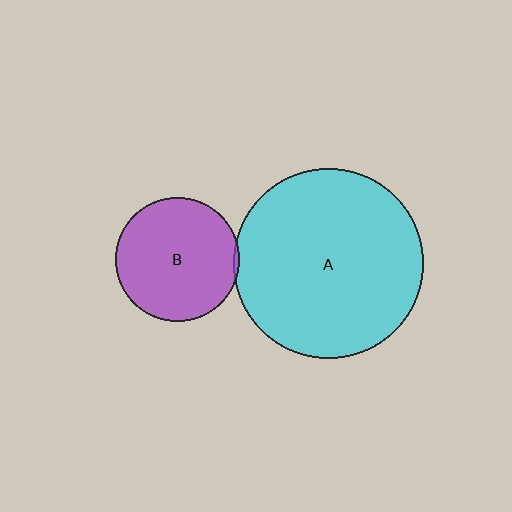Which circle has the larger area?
Circle A (cyan).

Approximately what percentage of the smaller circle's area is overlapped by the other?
Approximately 5%.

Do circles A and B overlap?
Yes.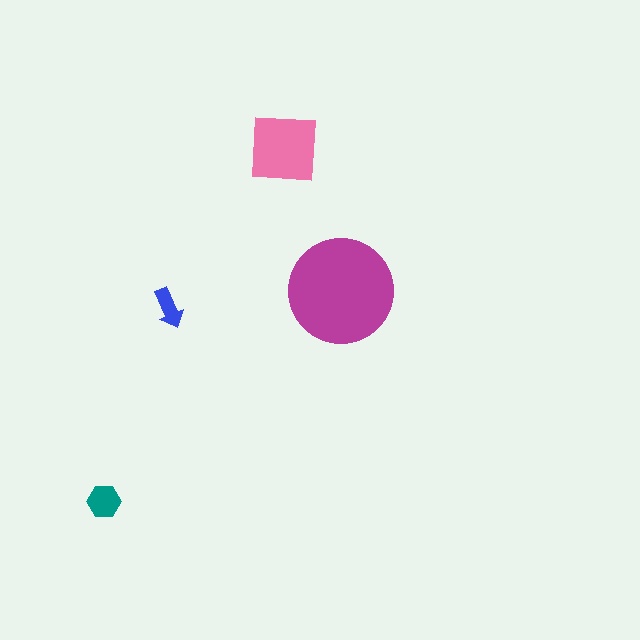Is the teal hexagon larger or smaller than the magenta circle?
Smaller.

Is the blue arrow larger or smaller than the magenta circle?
Smaller.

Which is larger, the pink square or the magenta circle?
The magenta circle.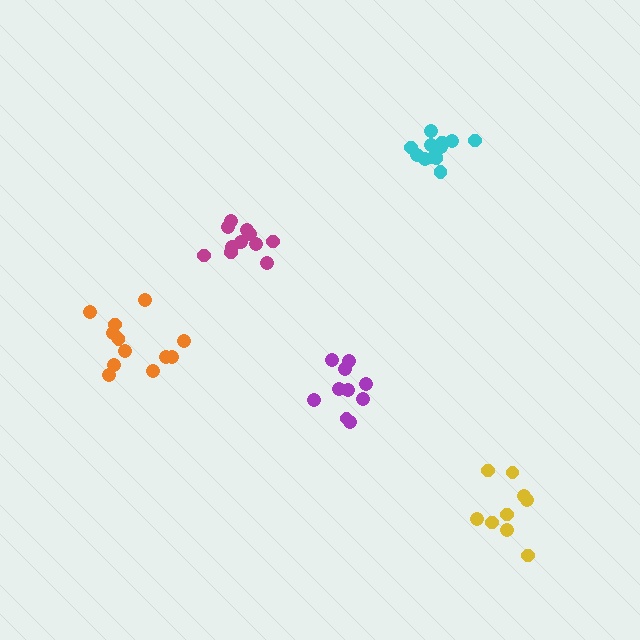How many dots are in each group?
Group 1: 12 dots, Group 2: 12 dots, Group 3: 10 dots, Group 4: 11 dots, Group 5: 9 dots (54 total).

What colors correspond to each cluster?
The clusters are colored: orange, cyan, purple, magenta, yellow.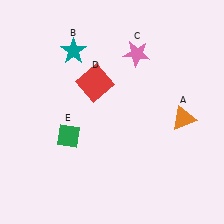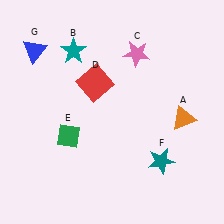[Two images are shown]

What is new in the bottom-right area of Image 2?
A teal star (F) was added in the bottom-right area of Image 2.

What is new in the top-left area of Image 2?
A blue triangle (G) was added in the top-left area of Image 2.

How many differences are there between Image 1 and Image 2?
There are 2 differences between the two images.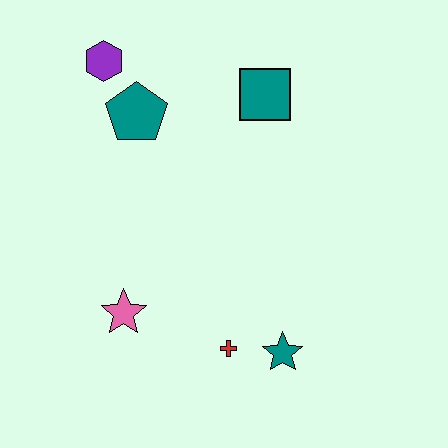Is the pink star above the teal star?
Yes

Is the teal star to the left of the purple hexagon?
No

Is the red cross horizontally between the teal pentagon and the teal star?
Yes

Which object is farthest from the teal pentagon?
The teal star is farthest from the teal pentagon.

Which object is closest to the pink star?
The red cross is closest to the pink star.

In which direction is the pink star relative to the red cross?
The pink star is to the left of the red cross.